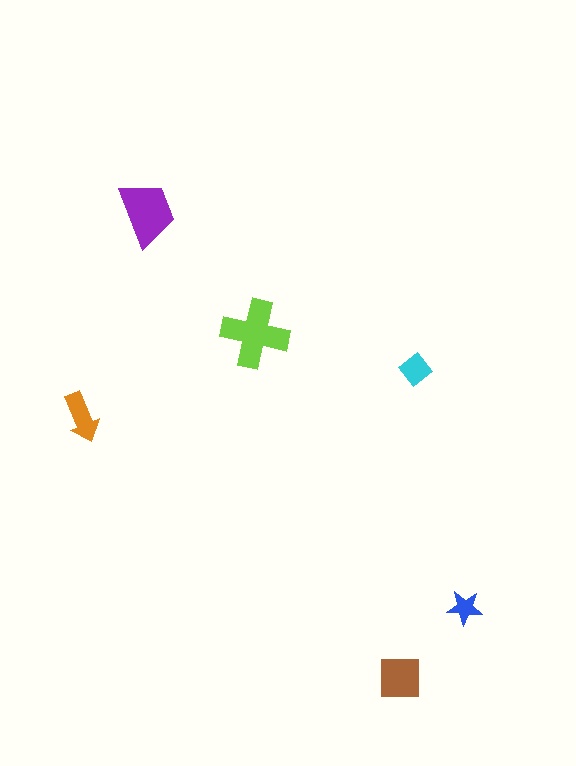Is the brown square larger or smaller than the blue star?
Larger.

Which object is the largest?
The lime cross.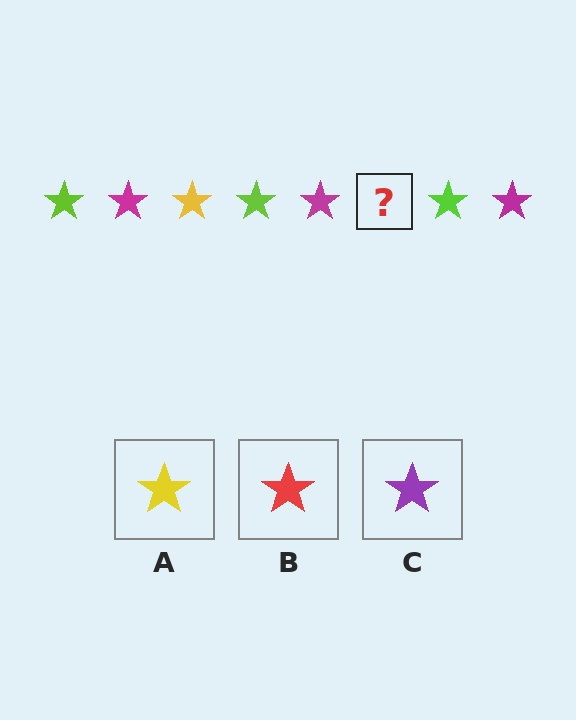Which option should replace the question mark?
Option A.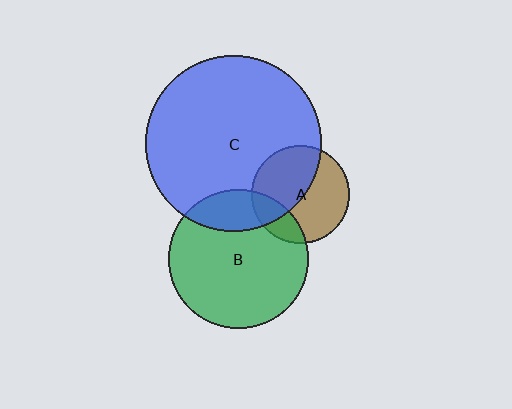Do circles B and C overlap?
Yes.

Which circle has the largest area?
Circle C (blue).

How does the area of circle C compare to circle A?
Approximately 3.3 times.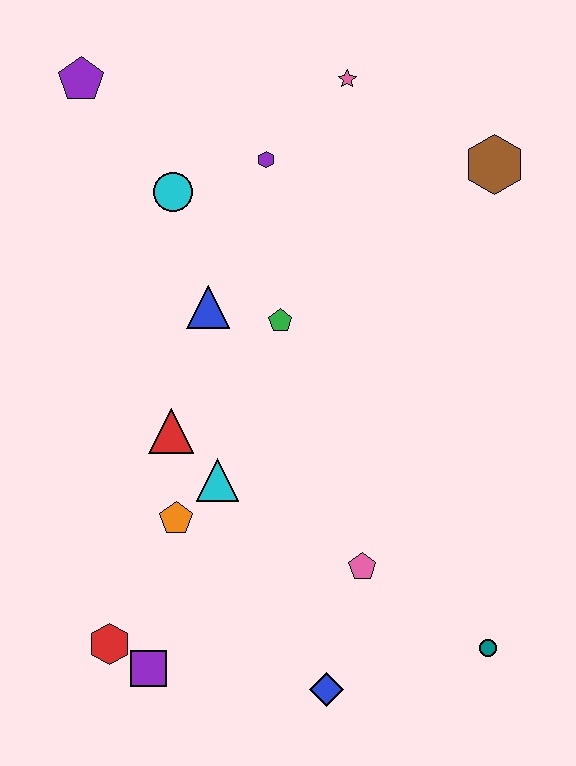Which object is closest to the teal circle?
The pink pentagon is closest to the teal circle.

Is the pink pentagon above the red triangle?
No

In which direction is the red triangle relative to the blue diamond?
The red triangle is above the blue diamond.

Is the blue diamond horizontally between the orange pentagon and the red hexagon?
No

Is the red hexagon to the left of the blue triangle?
Yes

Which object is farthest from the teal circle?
The purple pentagon is farthest from the teal circle.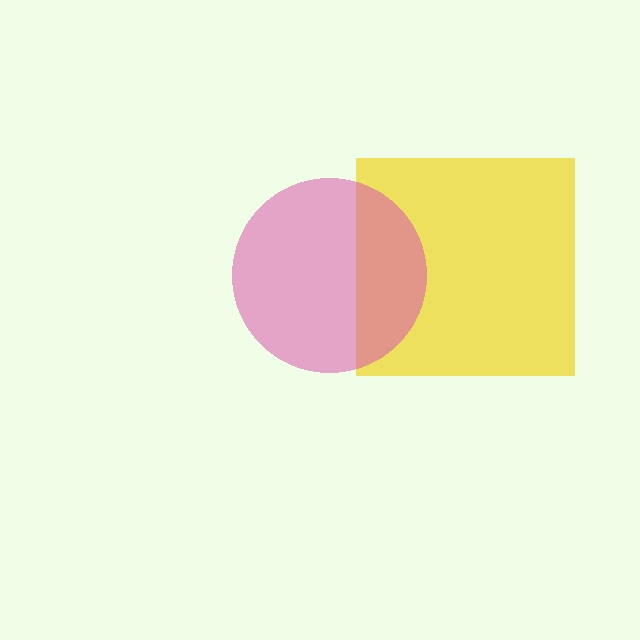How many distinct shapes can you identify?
There are 2 distinct shapes: a yellow square, a pink circle.